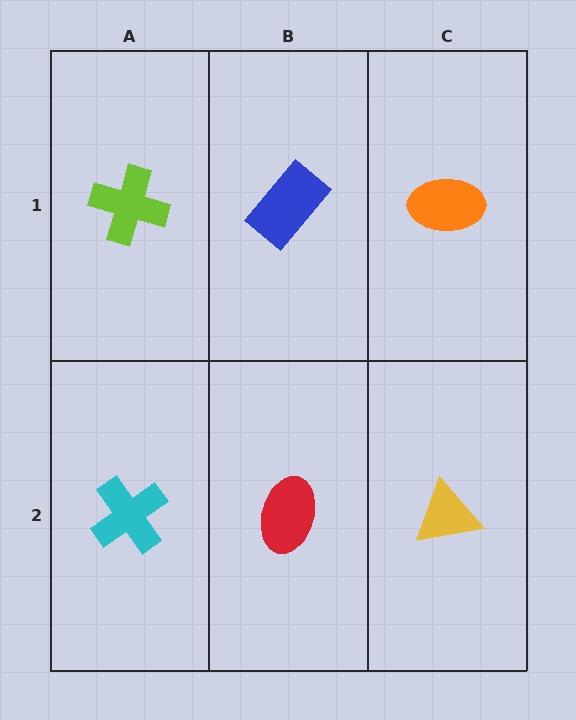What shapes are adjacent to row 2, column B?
A blue rectangle (row 1, column B), a cyan cross (row 2, column A), a yellow triangle (row 2, column C).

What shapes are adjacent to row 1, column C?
A yellow triangle (row 2, column C), a blue rectangle (row 1, column B).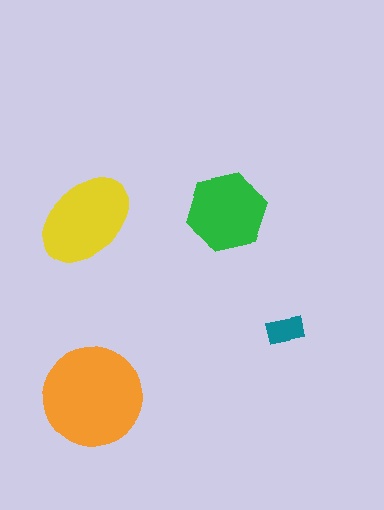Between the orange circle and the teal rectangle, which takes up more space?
The orange circle.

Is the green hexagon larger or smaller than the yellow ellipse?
Smaller.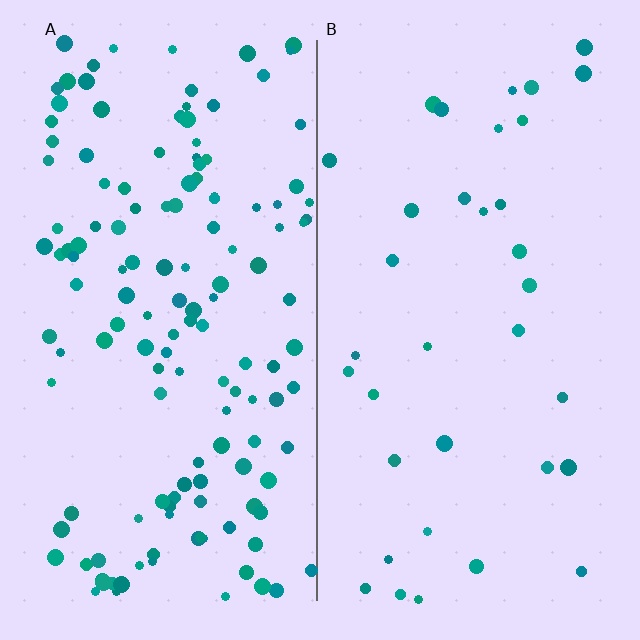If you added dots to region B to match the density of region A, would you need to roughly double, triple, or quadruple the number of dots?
Approximately quadruple.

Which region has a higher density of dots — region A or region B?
A (the left).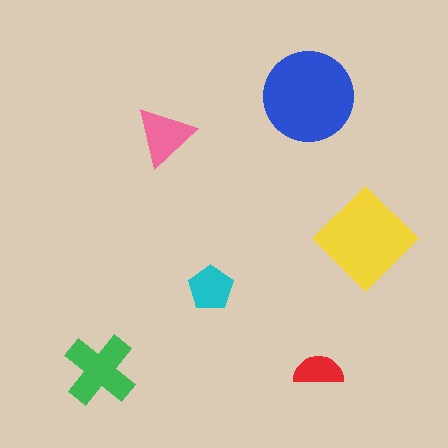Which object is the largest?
The blue circle.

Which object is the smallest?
The red semicircle.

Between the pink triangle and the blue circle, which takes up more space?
The blue circle.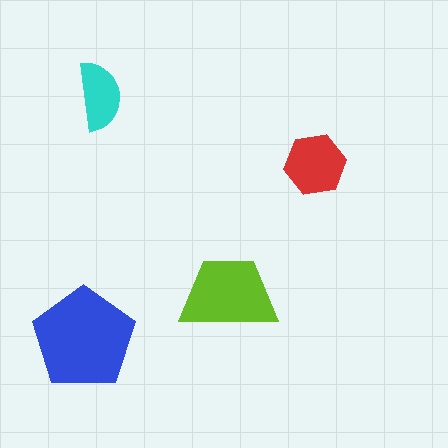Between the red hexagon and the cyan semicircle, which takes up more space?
The red hexagon.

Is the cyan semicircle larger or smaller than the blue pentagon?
Smaller.